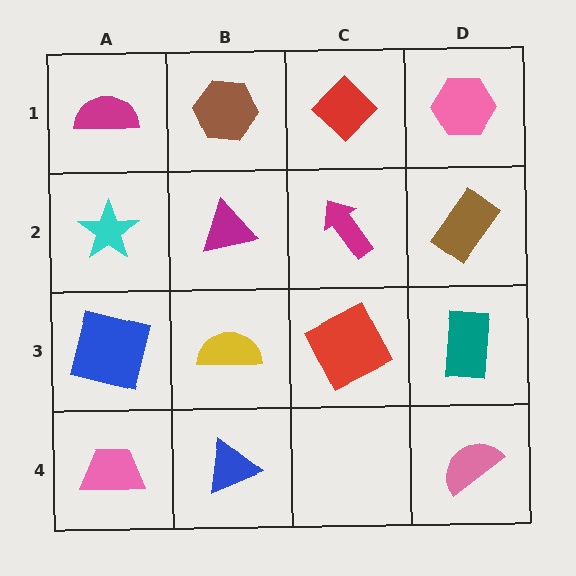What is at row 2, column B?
A magenta triangle.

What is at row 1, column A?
A magenta semicircle.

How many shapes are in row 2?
4 shapes.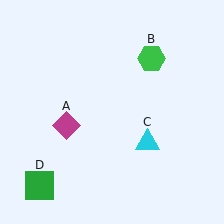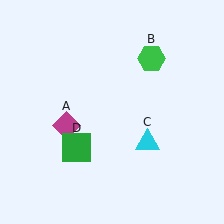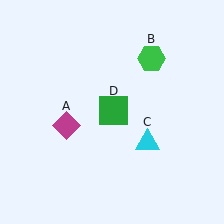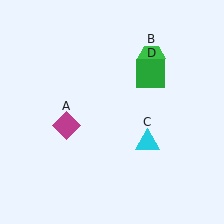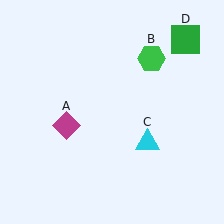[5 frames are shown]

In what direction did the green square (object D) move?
The green square (object D) moved up and to the right.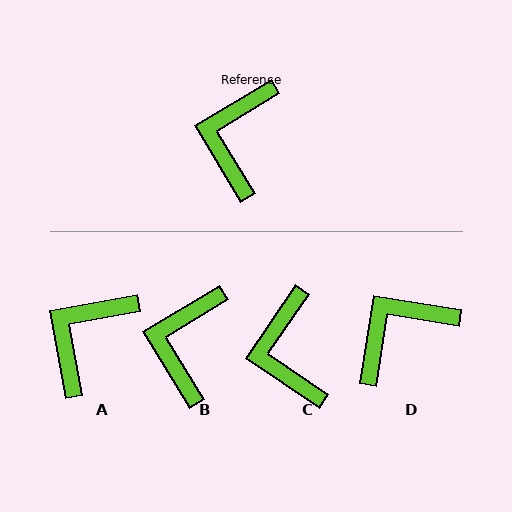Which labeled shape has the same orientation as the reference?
B.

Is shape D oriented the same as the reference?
No, it is off by about 40 degrees.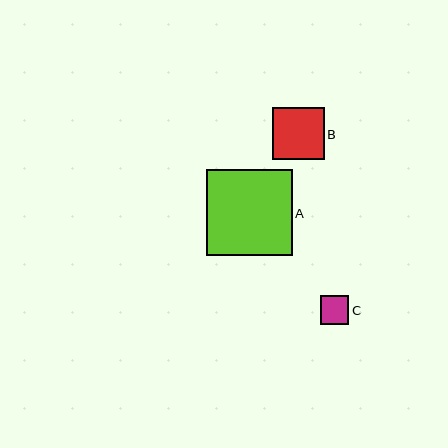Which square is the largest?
Square A is the largest with a size of approximately 85 pixels.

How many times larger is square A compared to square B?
Square A is approximately 1.7 times the size of square B.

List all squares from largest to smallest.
From largest to smallest: A, B, C.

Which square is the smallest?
Square C is the smallest with a size of approximately 28 pixels.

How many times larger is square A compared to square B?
Square A is approximately 1.7 times the size of square B.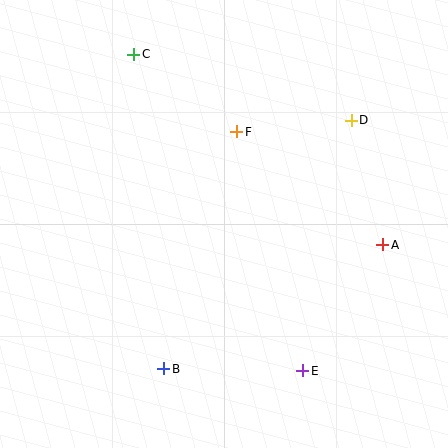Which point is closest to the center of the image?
Point F at (237, 132) is closest to the center.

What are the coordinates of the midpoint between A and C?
The midpoint between A and C is at (258, 149).